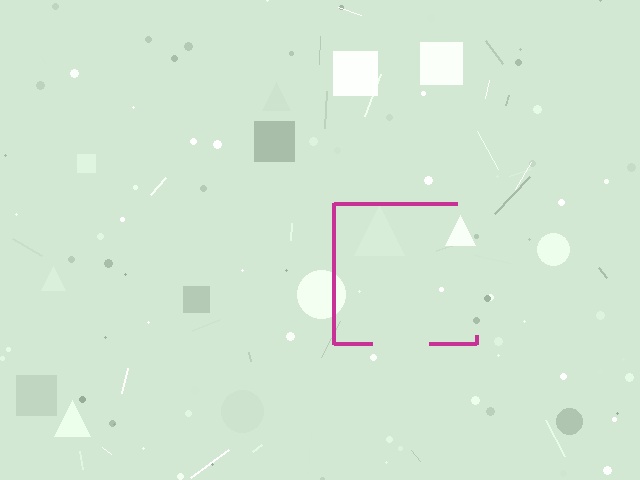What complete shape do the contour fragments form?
The contour fragments form a square.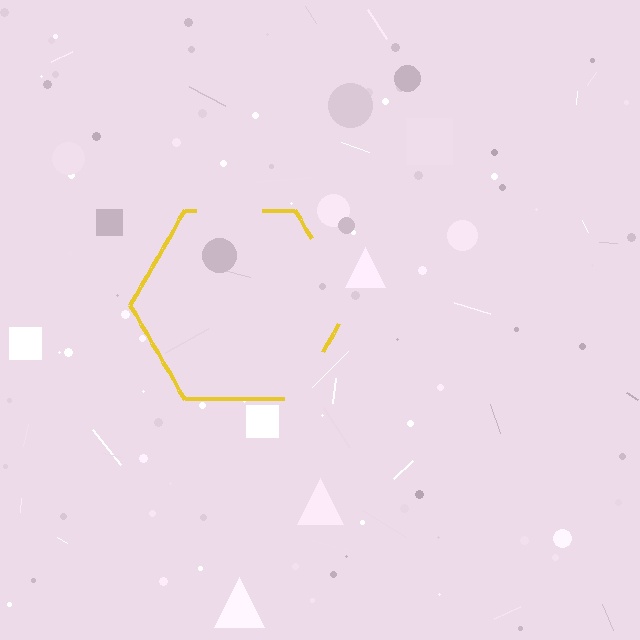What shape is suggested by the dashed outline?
The dashed outline suggests a hexagon.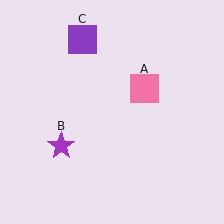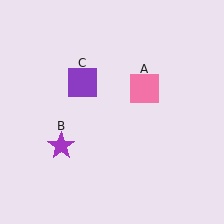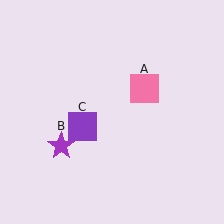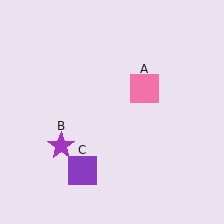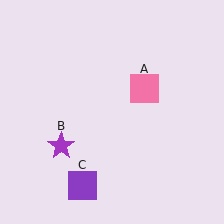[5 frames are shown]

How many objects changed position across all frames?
1 object changed position: purple square (object C).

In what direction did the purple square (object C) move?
The purple square (object C) moved down.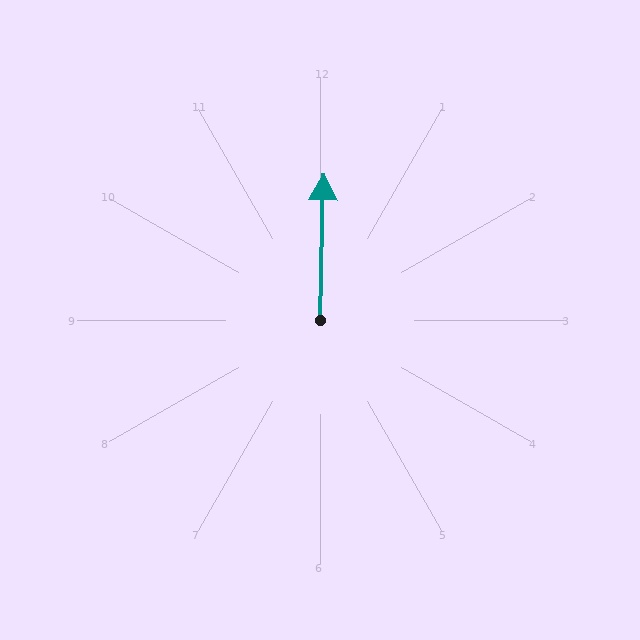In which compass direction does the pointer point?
North.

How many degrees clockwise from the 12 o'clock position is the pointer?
Approximately 2 degrees.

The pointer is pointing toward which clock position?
Roughly 12 o'clock.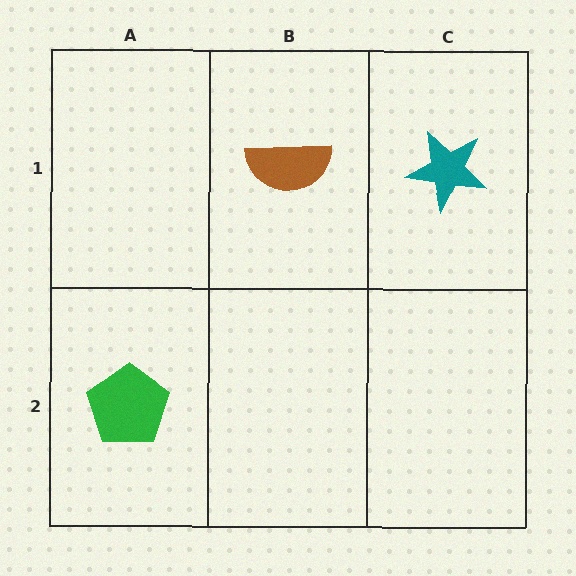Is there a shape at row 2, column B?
No, that cell is empty.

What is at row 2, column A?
A green pentagon.